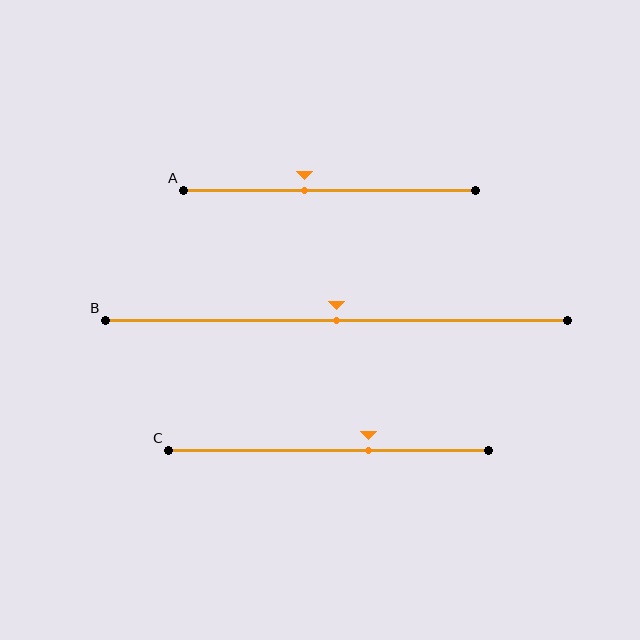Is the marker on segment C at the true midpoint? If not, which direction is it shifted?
No, the marker on segment C is shifted to the right by about 12% of the segment length.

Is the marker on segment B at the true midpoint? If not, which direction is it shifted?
Yes, the marker on segment B is at the true midpoint.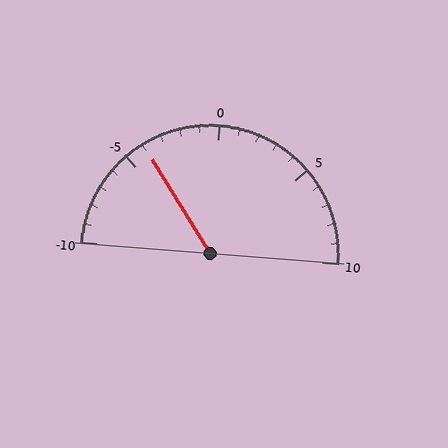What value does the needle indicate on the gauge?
The needle indicates approximately -4.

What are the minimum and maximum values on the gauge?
The gauge ranges from -10 to 10.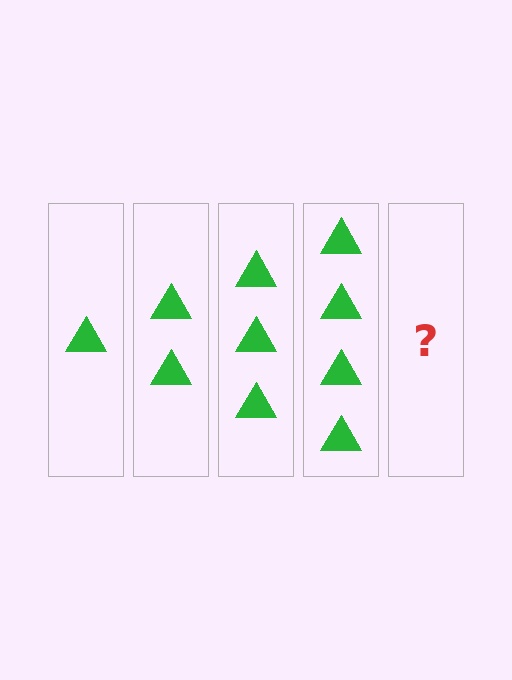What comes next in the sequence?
The next element should be 5 triangles.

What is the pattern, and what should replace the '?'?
The pattern is that each step adds one more triangle. The '?' should be 5 triangles.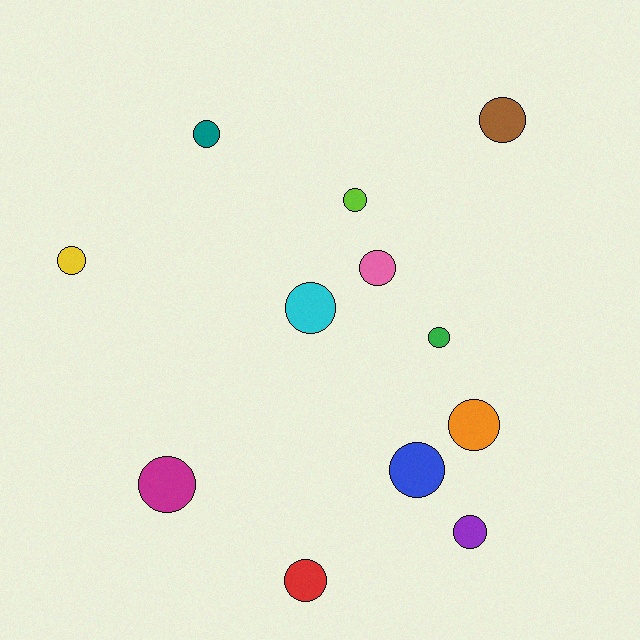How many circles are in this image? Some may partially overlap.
There are 12 circles.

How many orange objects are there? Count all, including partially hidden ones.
There is 1 orange object.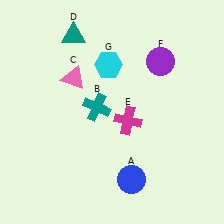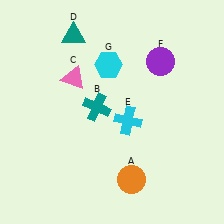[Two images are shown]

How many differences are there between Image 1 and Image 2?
There are 2 differences between the two images.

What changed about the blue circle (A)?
In Image 1, A is blue. In Image 2, it changed to orange.